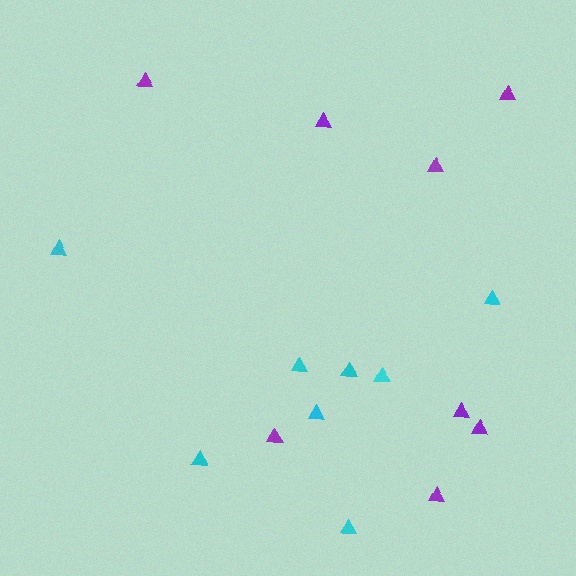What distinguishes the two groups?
There are 2 groups: one group of cyan triangles (8) and one group of purple triangles (8).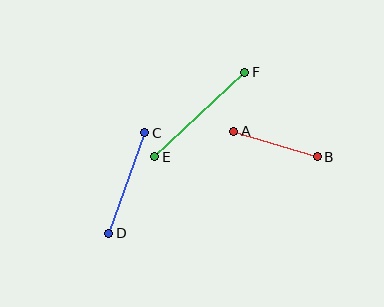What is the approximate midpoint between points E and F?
The midpoint is at approximately (200, 115) pixels.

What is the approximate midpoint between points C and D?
The midpoint is at approximately (127, 183) pixels.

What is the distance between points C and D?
The distance is approximately 107 pixels.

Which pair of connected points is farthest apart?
Points E and F are farthest apart.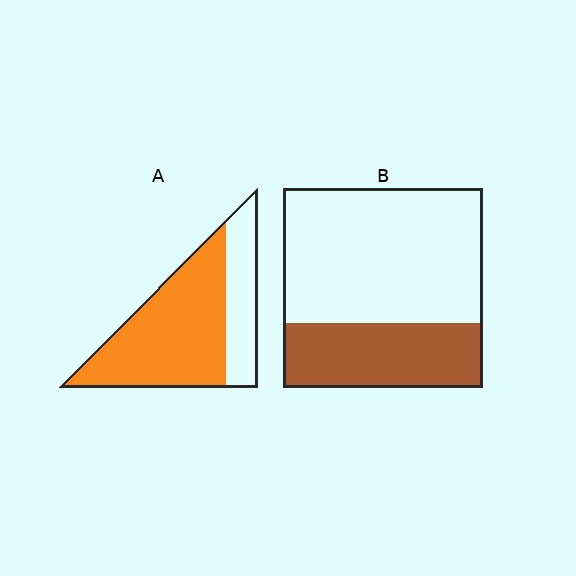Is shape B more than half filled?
No.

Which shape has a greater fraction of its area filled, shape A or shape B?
Shape A.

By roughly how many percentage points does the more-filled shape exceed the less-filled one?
By roughly 40 percentage points (A over B).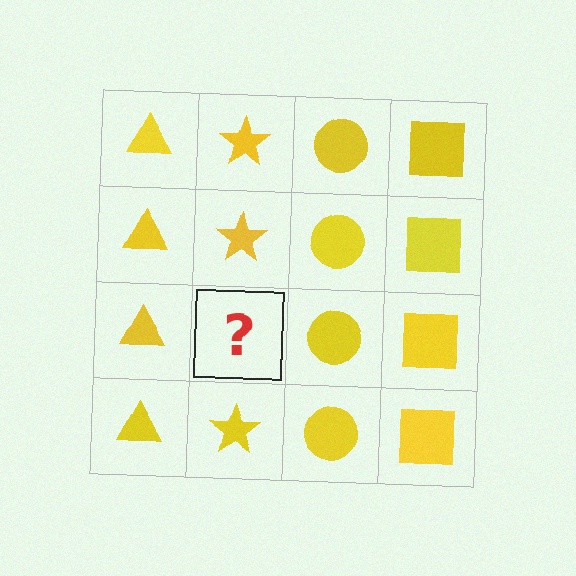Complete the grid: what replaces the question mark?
The question mark should be replaced with a yellow star.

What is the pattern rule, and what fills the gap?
The rule is that each column has a consistent shape. The gap should be filled with a yellow star.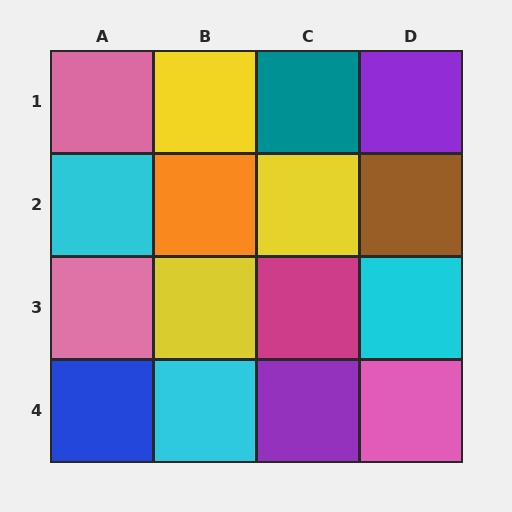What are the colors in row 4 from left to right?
Blue, cyan, purple, pink.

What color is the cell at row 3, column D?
Cyan.